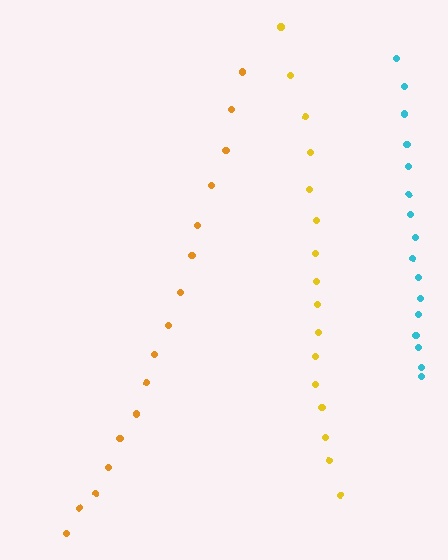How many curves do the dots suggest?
There are 3 distinct paths.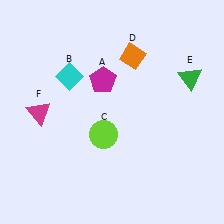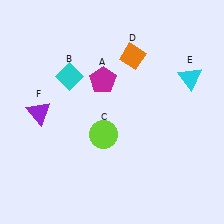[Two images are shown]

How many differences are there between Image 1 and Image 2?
There are 2 differences between the two images.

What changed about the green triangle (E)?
In Image 1, E is green. In Image 2, it changed to cyan.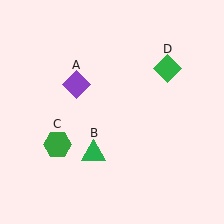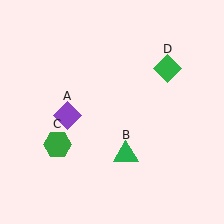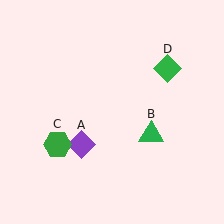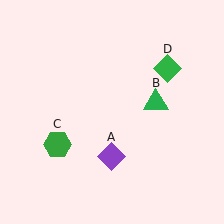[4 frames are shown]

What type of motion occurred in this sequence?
The purple diamond (object A), green triangle (object B) rotated counterclockwise around the center of the scene.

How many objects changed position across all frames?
2 objects changed position: purple diamond (object A), green triangle (object B).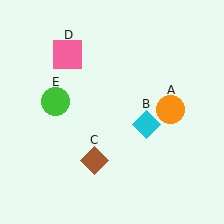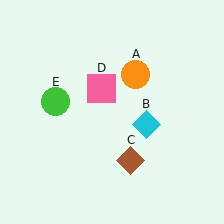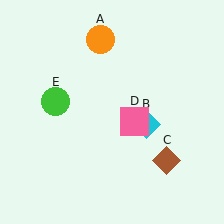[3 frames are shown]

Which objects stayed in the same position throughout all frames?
Cyan diamond (object B) and green circle (object E) remained stationary.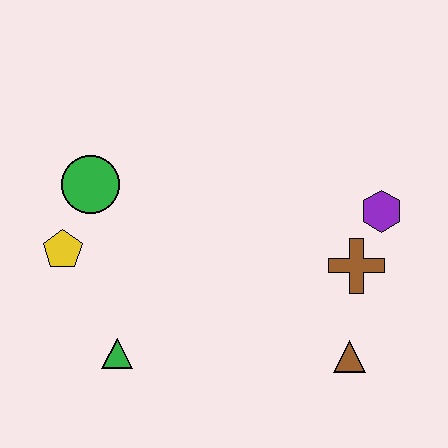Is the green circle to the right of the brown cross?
No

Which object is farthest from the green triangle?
The purple hexagon is farthest from the green triangle.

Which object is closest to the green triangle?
The yellow pentagon is closest to the green triangle.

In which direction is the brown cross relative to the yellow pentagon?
The brown cross is to the right of the yellow pentagon.